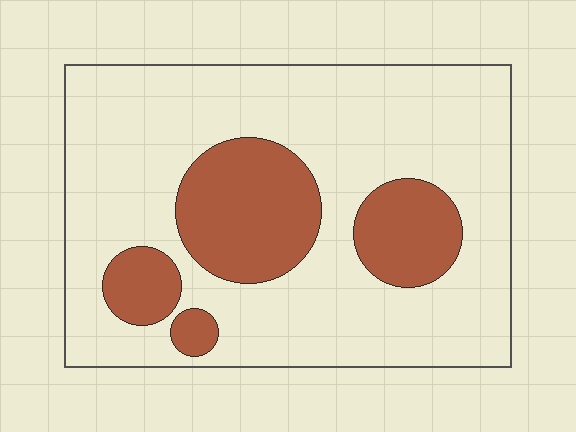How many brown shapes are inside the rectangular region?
4.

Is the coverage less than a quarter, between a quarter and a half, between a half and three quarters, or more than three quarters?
Less than a quarter.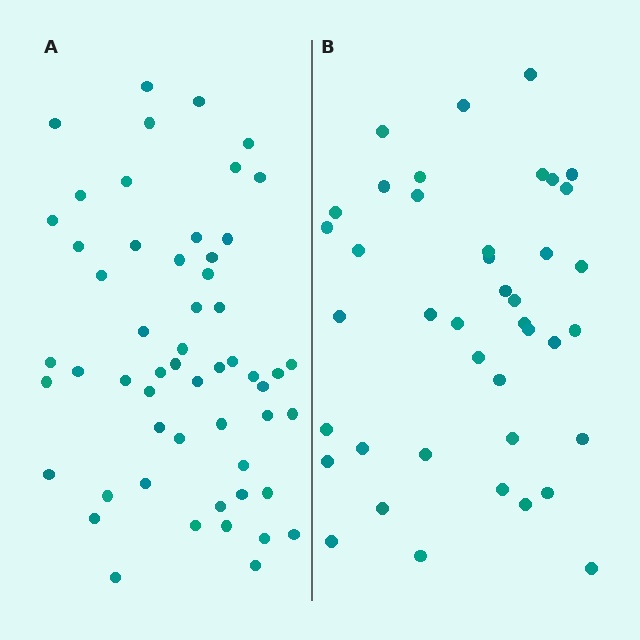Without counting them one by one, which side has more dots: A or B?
Region A (the left region) has more dots.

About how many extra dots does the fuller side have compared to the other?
Region A has approximately 15 more dots than region B.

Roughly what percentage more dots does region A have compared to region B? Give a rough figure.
About 35% more.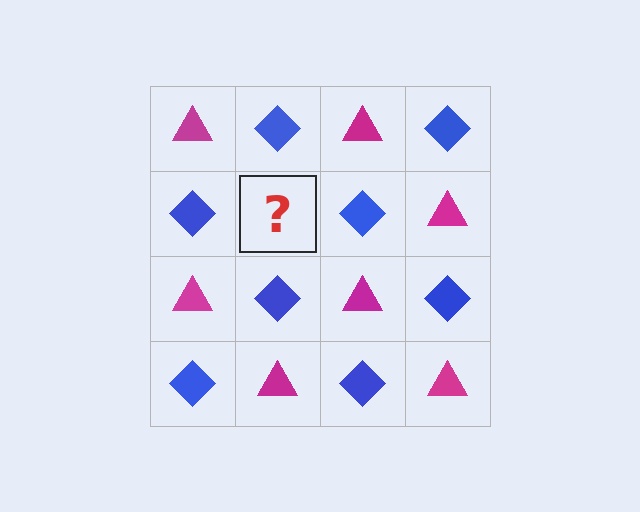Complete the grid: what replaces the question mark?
The question mark should be replaced with a magenta triangle.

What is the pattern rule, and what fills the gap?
The rule is that it alternates magenta triangle and blue diamond in a checkerboard pattern. The gap should be filled with a magenta triangle.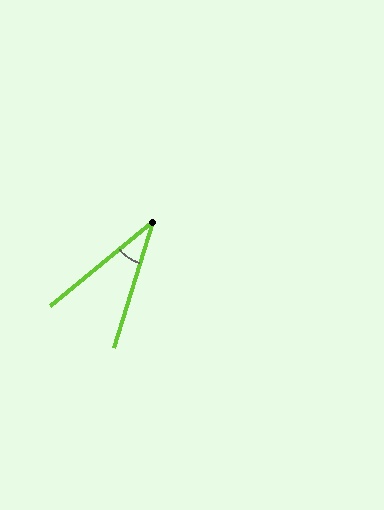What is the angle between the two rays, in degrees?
Approximately 33 degrees.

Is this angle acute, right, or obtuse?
It is acute.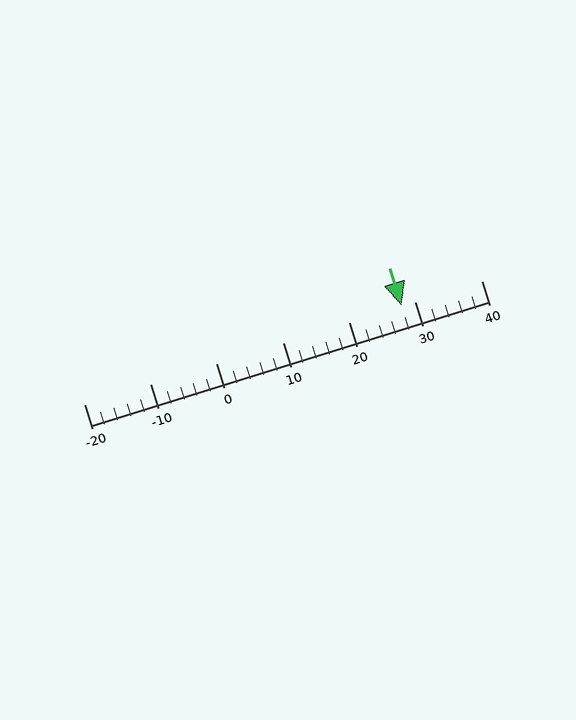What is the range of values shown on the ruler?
The ruler shows values from -20 to 40.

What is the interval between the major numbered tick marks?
The major tick marks are spaced 10 units apart.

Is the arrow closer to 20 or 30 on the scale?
The arrow is closer to 30.